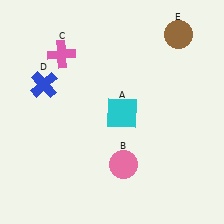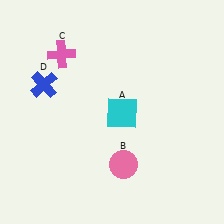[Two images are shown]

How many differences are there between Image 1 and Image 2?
There is 1 difference between the two images.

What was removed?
The brown circle (E) was removed in Image 2.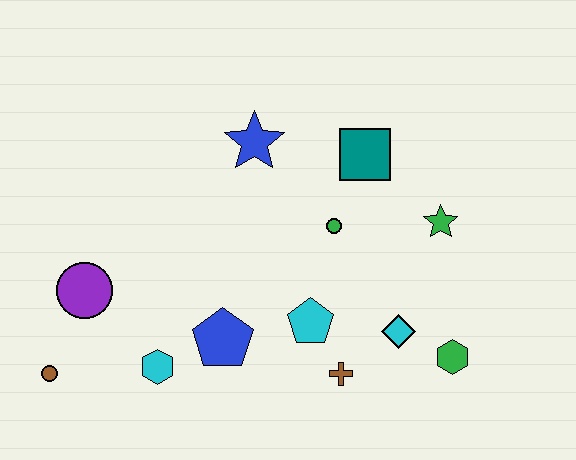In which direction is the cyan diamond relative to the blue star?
The cyan diamond is below the blue star.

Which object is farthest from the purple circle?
The green hexagon is farthest from the purple circle.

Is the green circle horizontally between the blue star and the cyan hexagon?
No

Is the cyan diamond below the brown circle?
No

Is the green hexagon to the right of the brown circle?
Yes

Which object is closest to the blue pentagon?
The cyan hexagon is closest to the blue pentagon.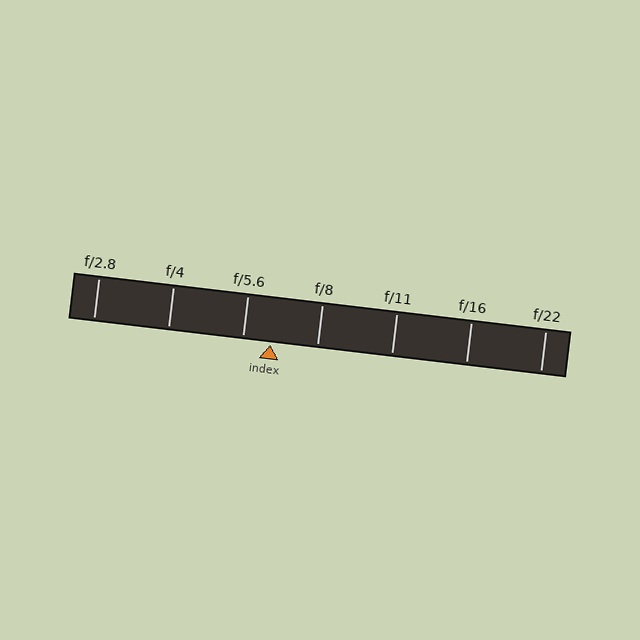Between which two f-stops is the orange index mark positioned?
The index mark is between f/5.6 and f/8.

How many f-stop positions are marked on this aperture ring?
There are 7 f-stop positions marked.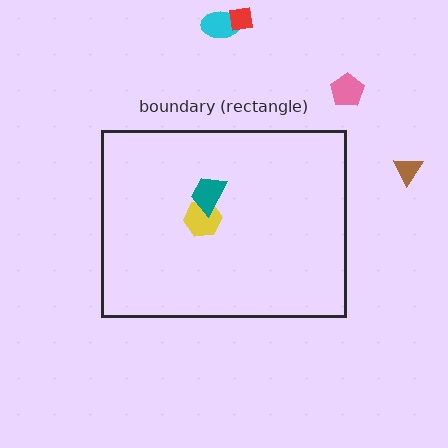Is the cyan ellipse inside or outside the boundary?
Outside.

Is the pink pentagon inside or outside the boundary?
Outside.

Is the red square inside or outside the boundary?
Outside.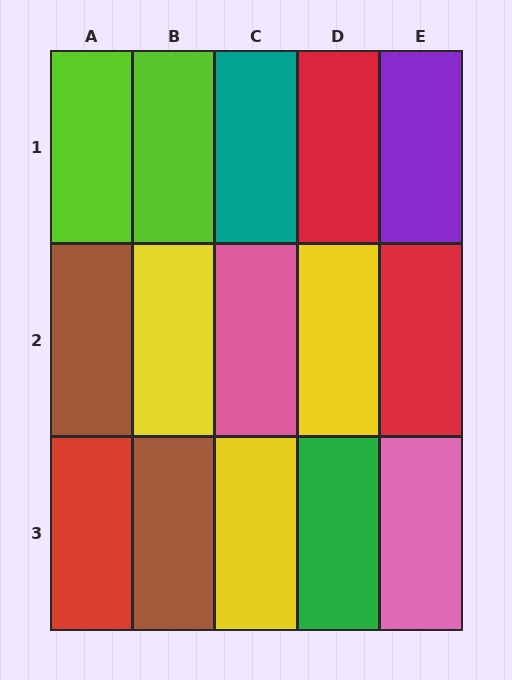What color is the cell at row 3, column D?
Green.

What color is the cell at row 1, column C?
Teal.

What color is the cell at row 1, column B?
Lime.